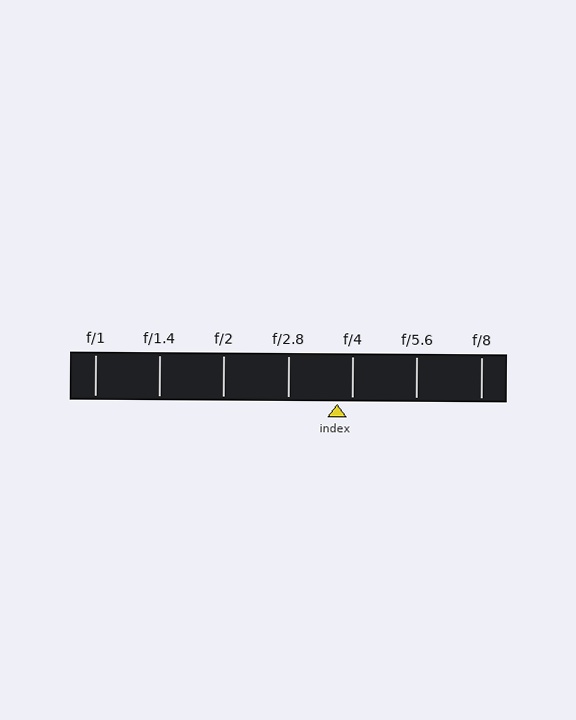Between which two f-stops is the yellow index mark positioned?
The index mark is between f/2.8 and f/4.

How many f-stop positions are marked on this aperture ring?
There are 7 f-stop positions marked.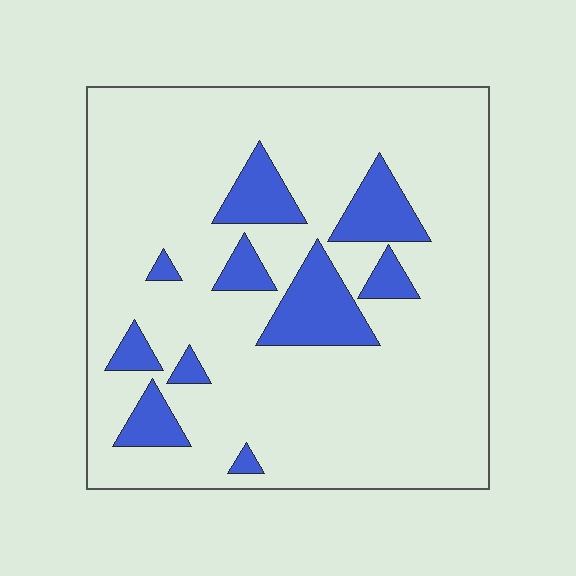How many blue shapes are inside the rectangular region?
10.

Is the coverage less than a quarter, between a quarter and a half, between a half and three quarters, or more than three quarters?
Less than a quarter.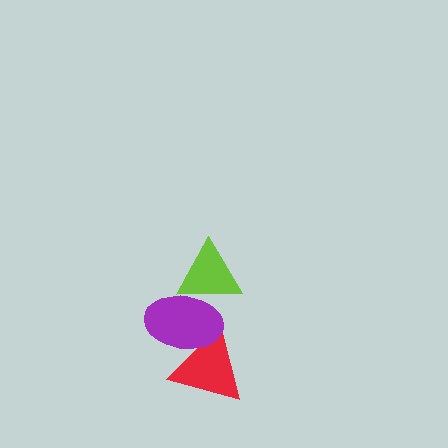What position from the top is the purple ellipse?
The purple ellipse is 2nd from the top.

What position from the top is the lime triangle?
The lime triangle is 1st from the top.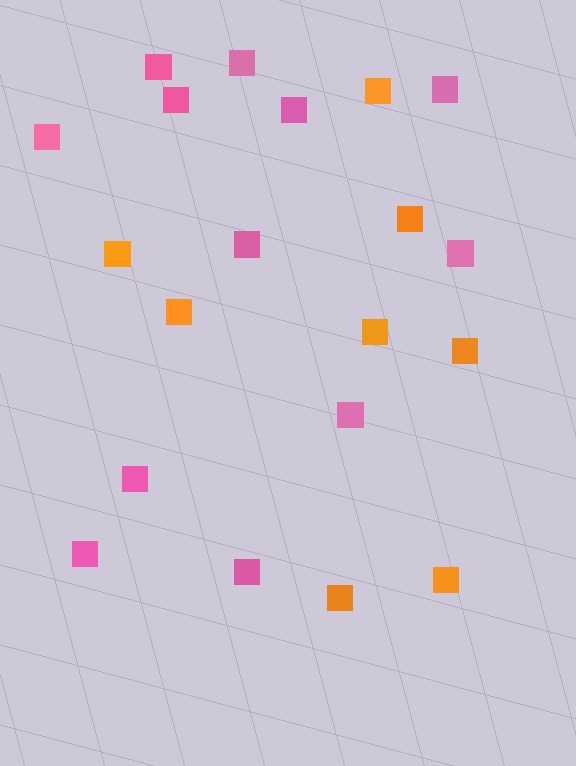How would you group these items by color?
There are 2 groups: one group of pink squares (12) and one group of orange squares (8).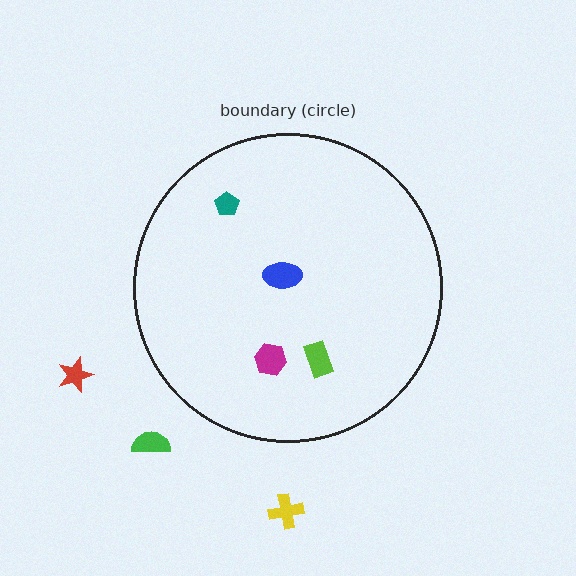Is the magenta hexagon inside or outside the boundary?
Inside.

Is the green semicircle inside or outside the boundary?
Outside.